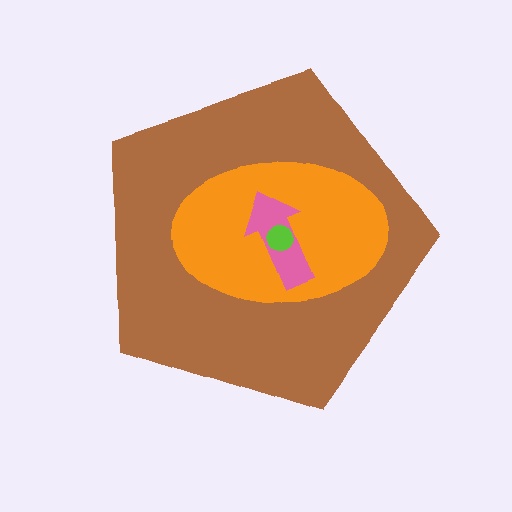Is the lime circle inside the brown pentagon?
Yes.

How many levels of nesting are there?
4.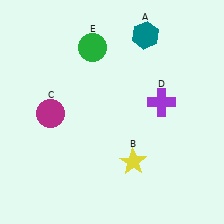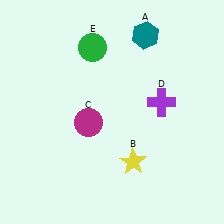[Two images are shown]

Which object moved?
The magenta circle (C) moved right.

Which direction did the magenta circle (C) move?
The magenta circle (C) moved right.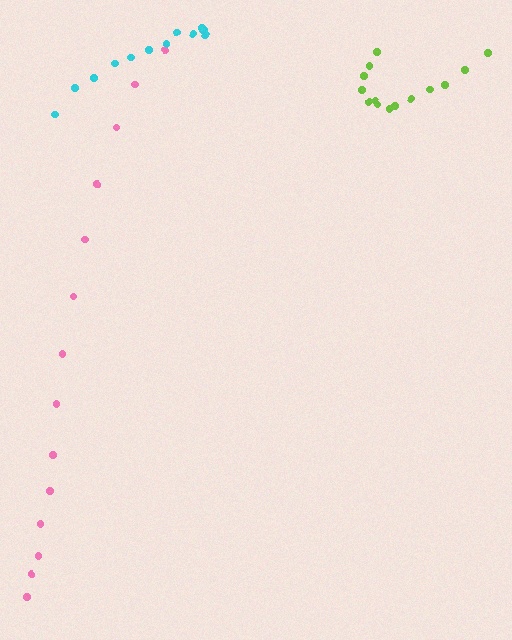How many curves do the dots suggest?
There are 3 distinct paths.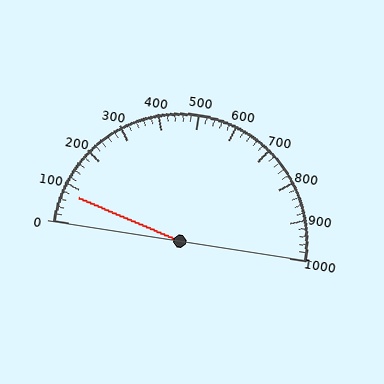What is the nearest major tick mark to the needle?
The nearest major tick mark is 100.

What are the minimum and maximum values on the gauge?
The gauge ranges from 0 to 1000.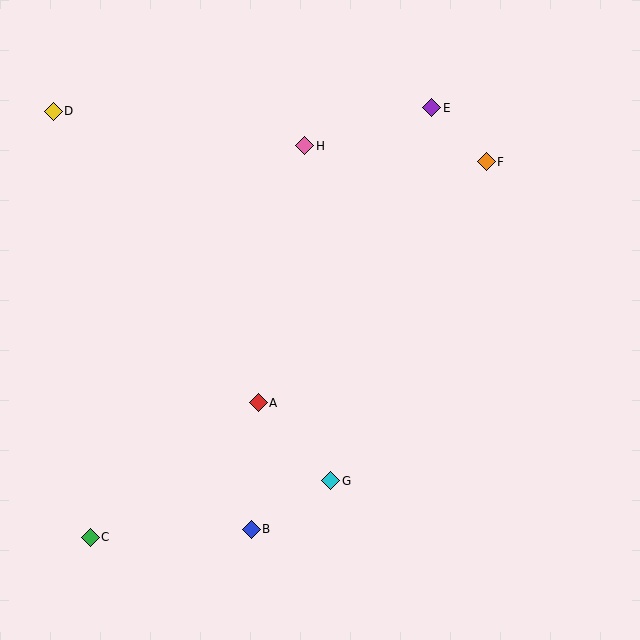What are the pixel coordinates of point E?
Point E is at (432, 108).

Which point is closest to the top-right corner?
Point F is closest to the top-right corner.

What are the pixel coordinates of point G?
Point G is at (331, 481).